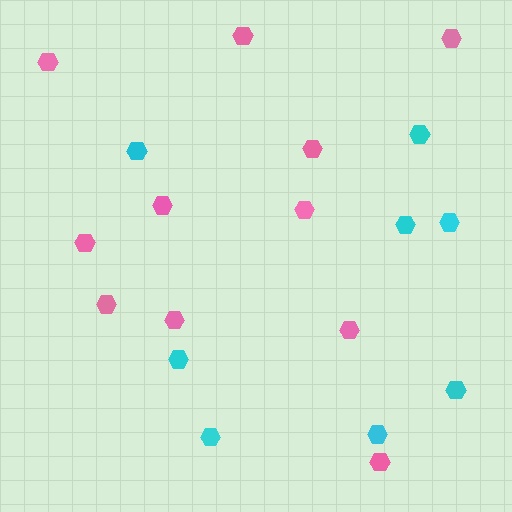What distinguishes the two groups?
There are 2 groups: one group of pink hexagons (11) and one group of cyan hexagons (8).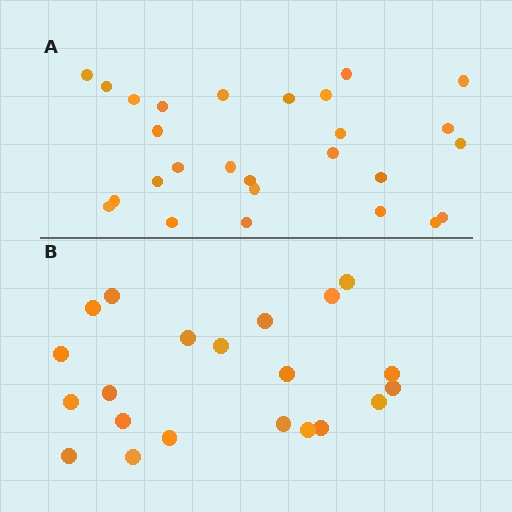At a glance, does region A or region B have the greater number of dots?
Region A (the top region) has more dots.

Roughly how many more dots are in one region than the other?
Region A has about 6 more dots than region B.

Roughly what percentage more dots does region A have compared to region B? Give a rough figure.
About 30% more.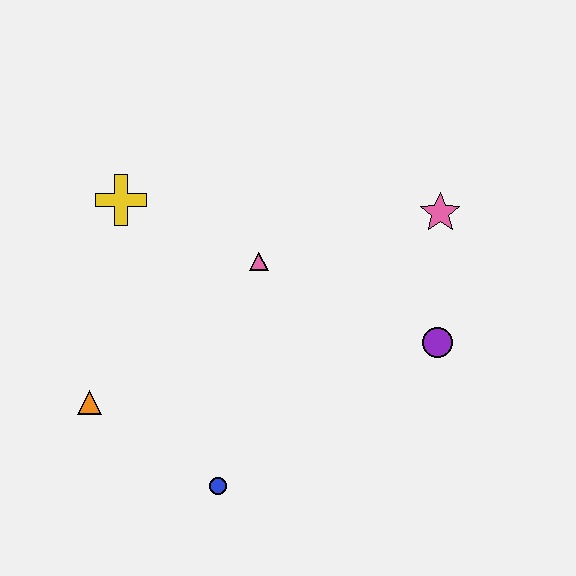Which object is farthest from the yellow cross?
The purple circle is farthest from the yellow cross.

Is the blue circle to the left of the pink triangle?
Yes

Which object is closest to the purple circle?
The pink star is closest to the purple circle.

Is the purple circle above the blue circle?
Yes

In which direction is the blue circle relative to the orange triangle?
The blue circle is to the right of the orange triangle.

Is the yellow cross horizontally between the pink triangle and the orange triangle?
Yes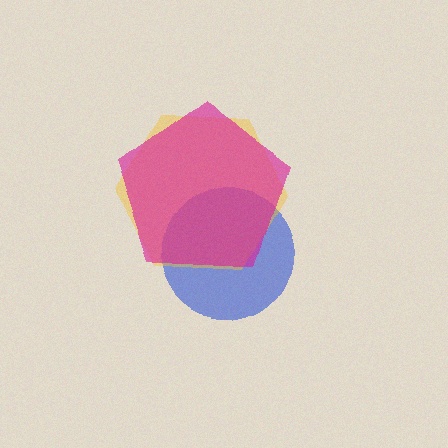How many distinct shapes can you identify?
There are 3 distinct shapes: a blue circle, a yellow hexagon, a magenta pentagon.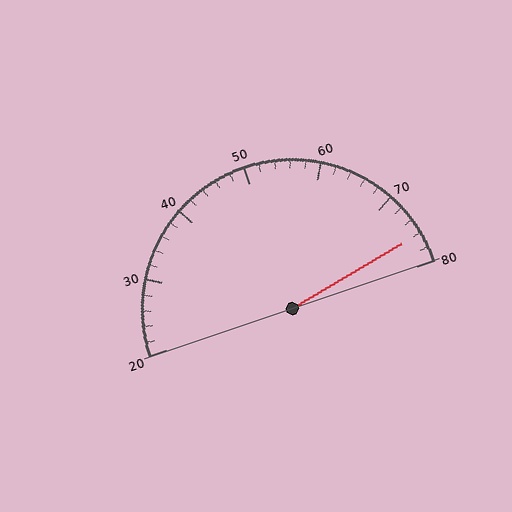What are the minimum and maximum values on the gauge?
The gauge ranges from 20 to 80.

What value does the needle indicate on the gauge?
The needle indicates approximately 76.